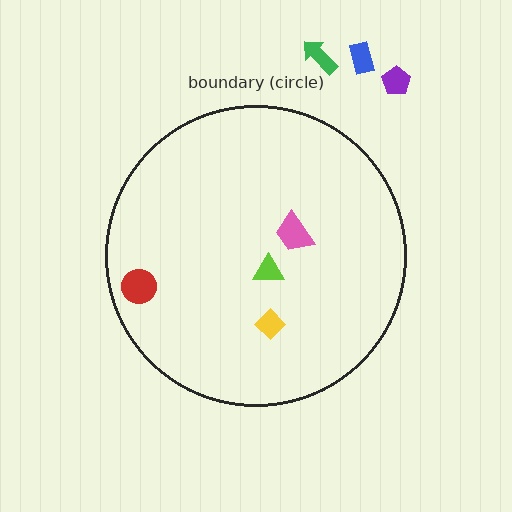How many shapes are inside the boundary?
4 inside, 3 outside.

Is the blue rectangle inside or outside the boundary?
Outside.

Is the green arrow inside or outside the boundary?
Outside.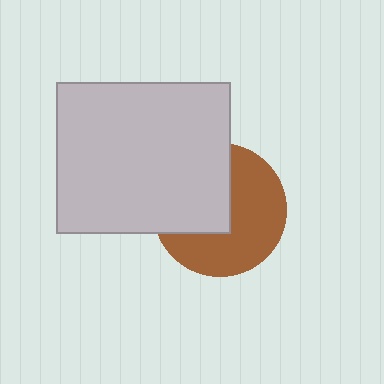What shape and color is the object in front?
The object in front is a light gray rectangle.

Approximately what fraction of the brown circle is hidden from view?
Roughly 43% of the brown circle is hidden behind the light gray rectangle.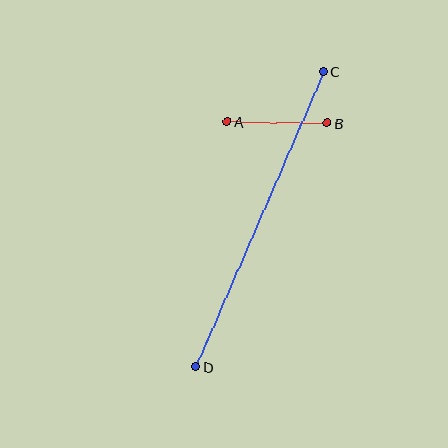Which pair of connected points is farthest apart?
Points C and D are farthest apart.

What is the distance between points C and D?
The distance is approximately 322 pixels.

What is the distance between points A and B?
The distance is approximately 100 pixels.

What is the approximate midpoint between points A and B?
The midpoint is at approximately (277, 122) pixels.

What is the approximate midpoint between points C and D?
The midpoint is at approximately (260, 219) pixels.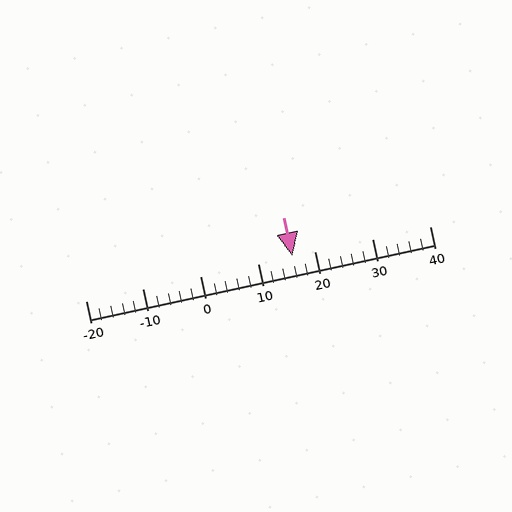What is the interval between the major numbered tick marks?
The major tick marks are spaced 10 units apart.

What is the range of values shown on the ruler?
The ruler shows values from -20 to 40.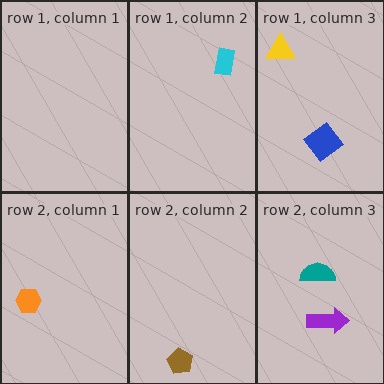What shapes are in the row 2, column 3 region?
The teal semicircle, the purple arrow.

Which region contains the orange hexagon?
The row 2, column 1 region.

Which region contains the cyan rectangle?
The row 1, column 2 region.